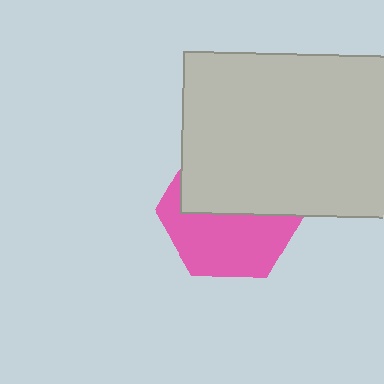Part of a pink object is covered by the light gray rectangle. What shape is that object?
It is a hexagon.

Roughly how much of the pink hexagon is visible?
About half of it is visible (roughly 51%).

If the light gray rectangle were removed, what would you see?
You would see the complete pink hexagon.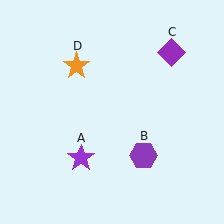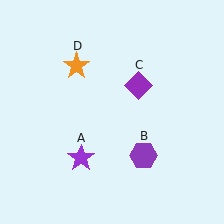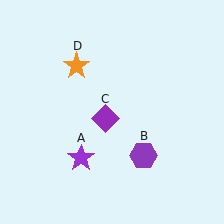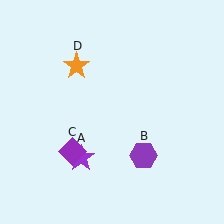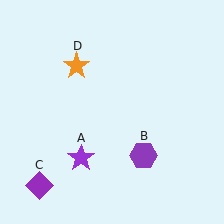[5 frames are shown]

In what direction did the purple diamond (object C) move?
The purple diamond (object C) moved down and to the left.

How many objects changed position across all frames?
1 object changed position: purple diamond (object C).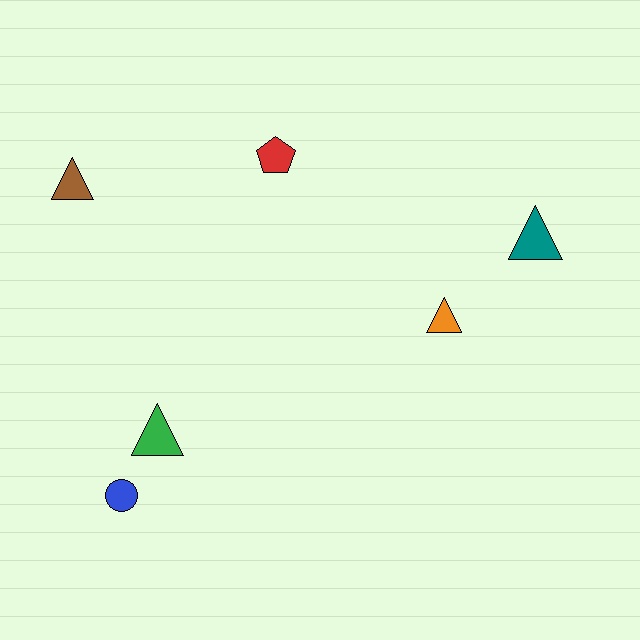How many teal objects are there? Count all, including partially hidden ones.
There is 1 teal object.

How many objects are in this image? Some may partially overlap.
There are 6 objects.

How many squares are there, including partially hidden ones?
There are no squares.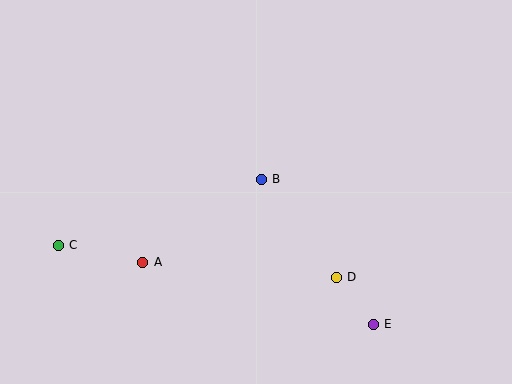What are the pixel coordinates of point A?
Point A is at (143, 262).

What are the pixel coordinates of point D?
Point D is at (336, 277).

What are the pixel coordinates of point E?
Point E is at (373, 324).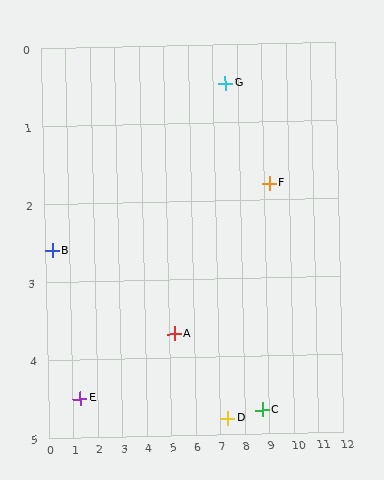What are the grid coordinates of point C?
Point C is at approximately (8.7, 4.7).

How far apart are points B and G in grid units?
Points B and G are about 7.5 grid units apart.